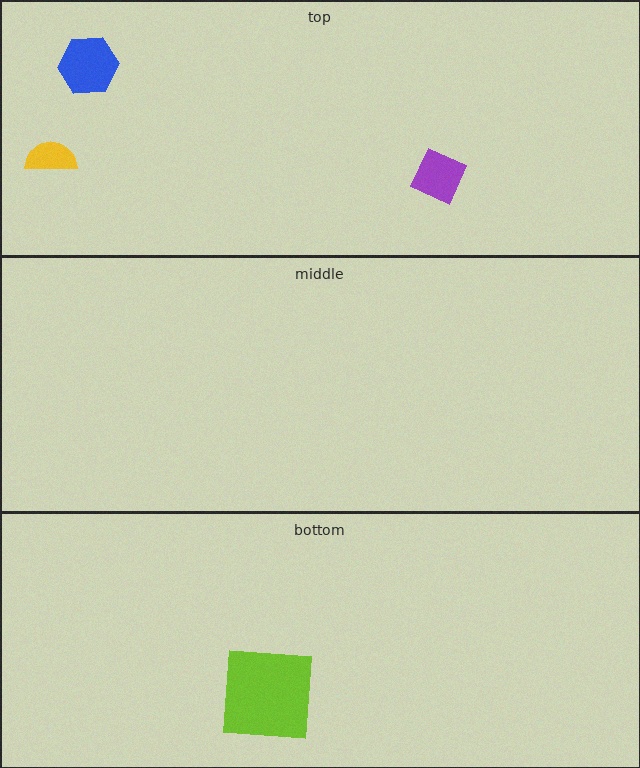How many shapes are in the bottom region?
1.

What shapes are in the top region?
The purple diamond, the yellow semicircle, the blue hexagon.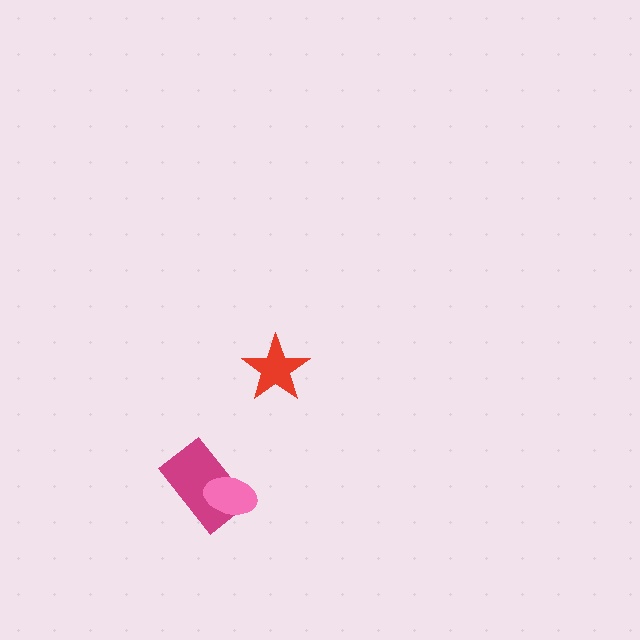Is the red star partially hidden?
No, no other shape covers it.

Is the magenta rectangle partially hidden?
Yes, it is partially covered by another shape.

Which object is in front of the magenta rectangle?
The pink ellipse is in front of the magenta rectangle.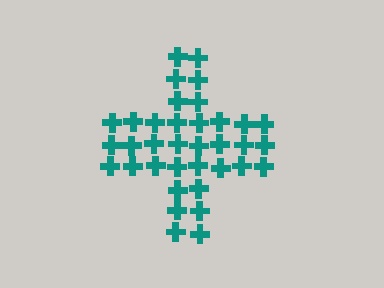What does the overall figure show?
The overall figure shows a cross.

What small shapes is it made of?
It is made of small crosses.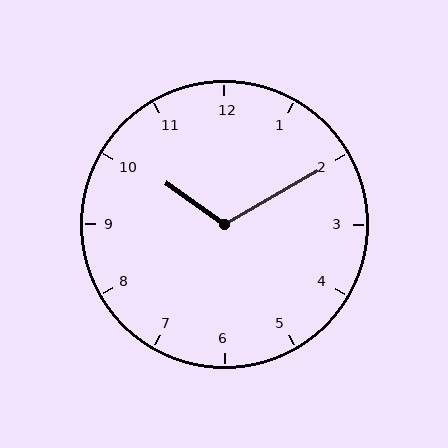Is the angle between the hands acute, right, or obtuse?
It is obtuse.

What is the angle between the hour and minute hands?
Approximately 115 degrees.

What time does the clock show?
10:10.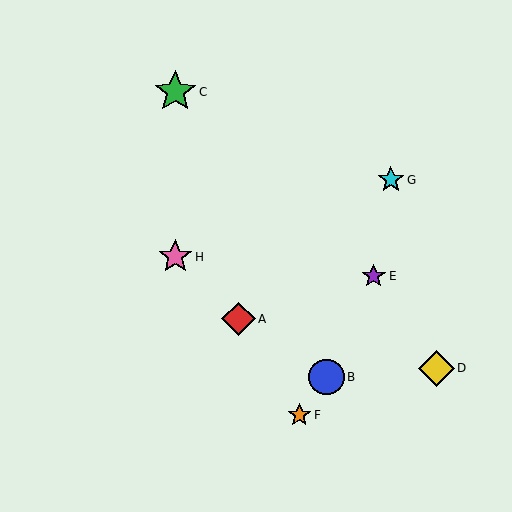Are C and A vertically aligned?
No, C is at x≈175 and A is at x≈238.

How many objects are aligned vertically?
2 objects (C, H) are aligned vertically.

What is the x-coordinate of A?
Object A is at x≈238.